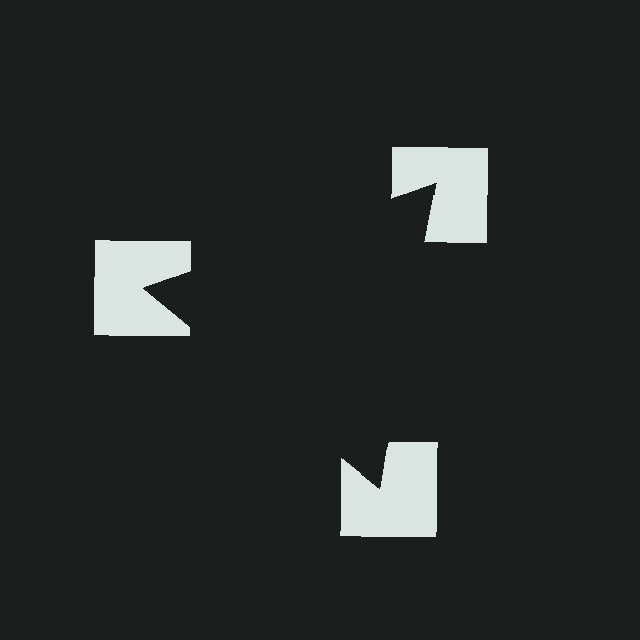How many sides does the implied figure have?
3 sides.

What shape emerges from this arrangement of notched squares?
An illusory triangle — its edges are inferred from the aligned wedge cuts in the notched squares, not physically drawn.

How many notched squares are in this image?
There are 3 — one at each vertex of the illusory triangle.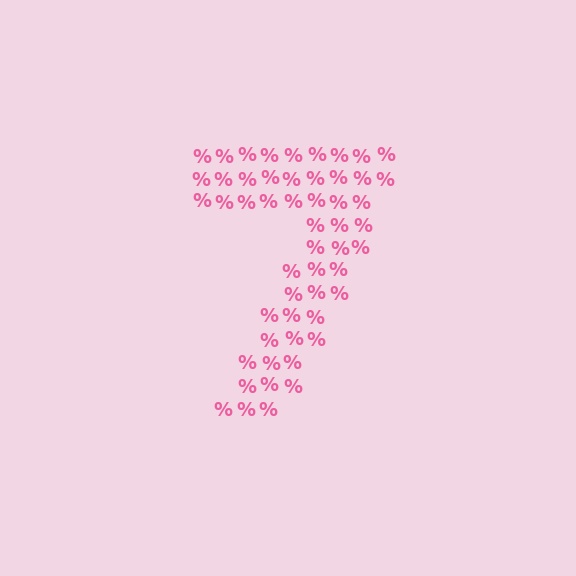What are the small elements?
The small elements are percent signs.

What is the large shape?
The large shape is the digit 7.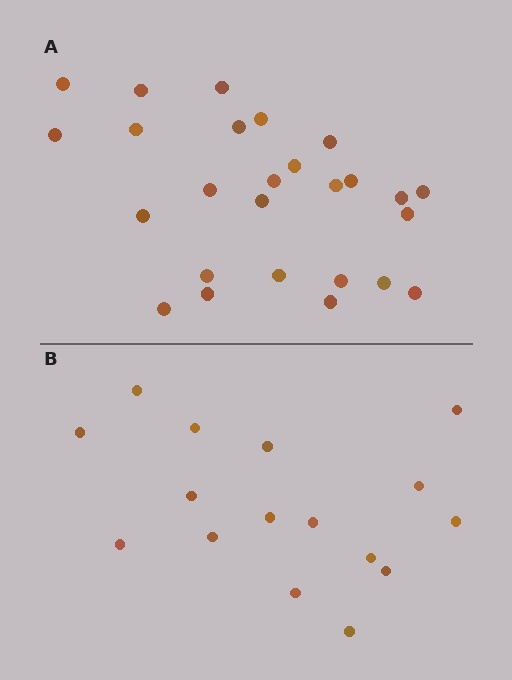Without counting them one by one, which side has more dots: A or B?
Region A (the top region) has more dots.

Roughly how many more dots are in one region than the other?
Region A has roughly 10 or so more dots than region B.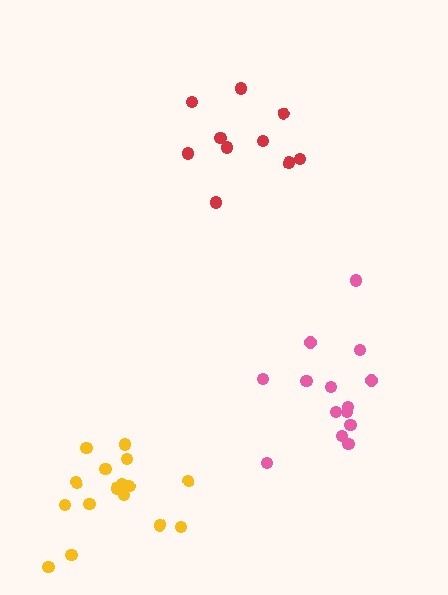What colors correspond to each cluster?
The clusters are colored: pink, red, yellow.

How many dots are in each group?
Group 1: 14 dots, Group 2: 10 dots, Group 3: 16 dots (40 total).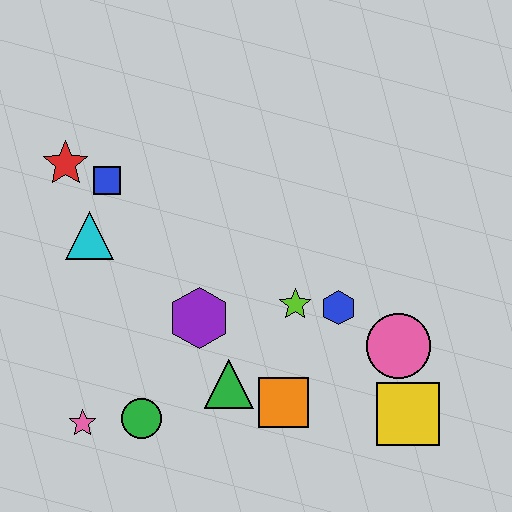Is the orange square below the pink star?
No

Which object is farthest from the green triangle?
The red star is farthest from the green triangle.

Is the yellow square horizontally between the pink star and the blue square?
No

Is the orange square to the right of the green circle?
Yes